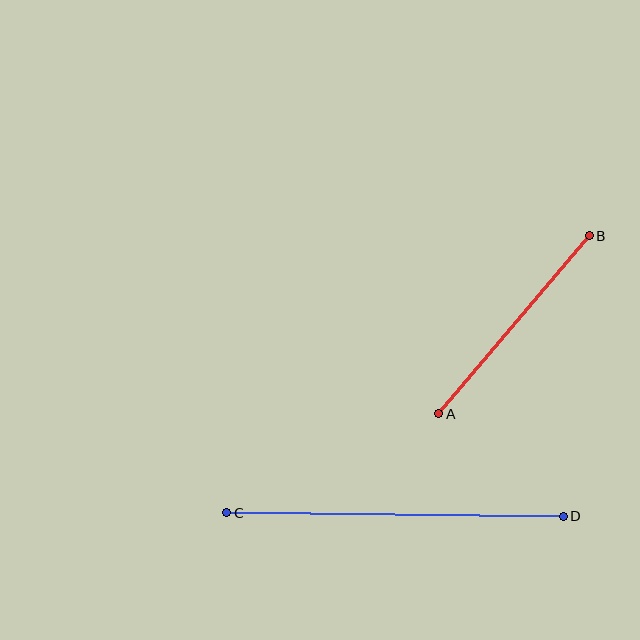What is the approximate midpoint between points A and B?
The midpoint is at approximately (514, 325) pixels.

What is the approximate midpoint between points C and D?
The midpoint is at approximately (395, 514) pixels.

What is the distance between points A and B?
The distance is approximately 233 pixels.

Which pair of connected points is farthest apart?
Points C and D are farthest apart.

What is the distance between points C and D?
The distance is approximately 337 pixels.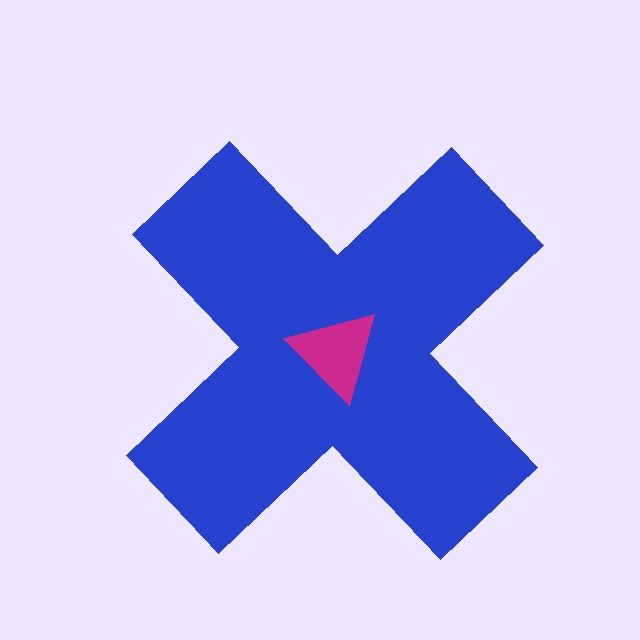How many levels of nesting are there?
2.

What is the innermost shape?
The magenta triangle.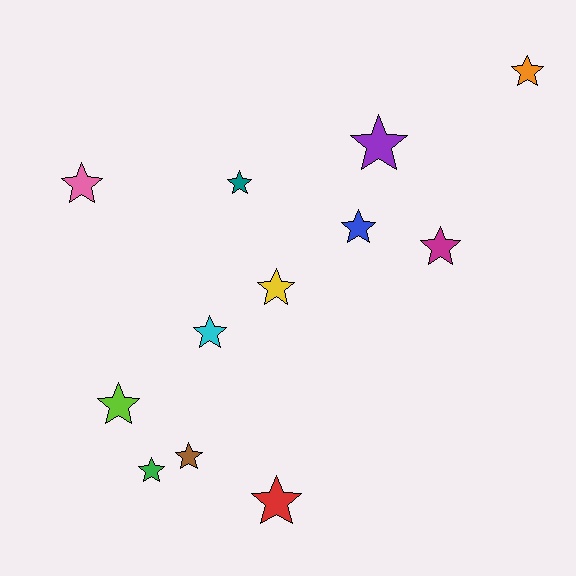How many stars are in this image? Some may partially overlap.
There are 12 stars.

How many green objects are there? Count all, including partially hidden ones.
There is 1 green object.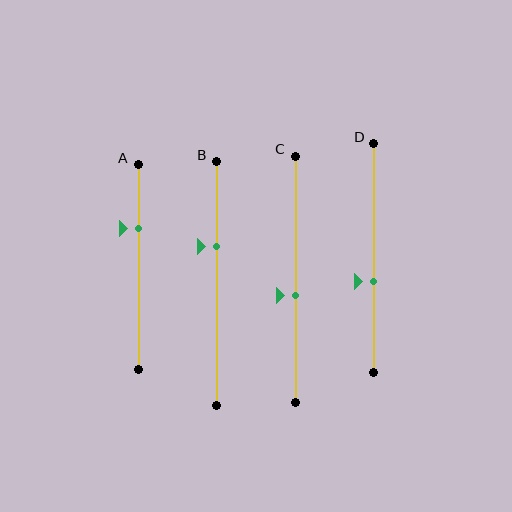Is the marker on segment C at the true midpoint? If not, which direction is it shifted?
No, the marker on segment C is shifted downward by about 7% of the segment length.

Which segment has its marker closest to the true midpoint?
Segment C has its marker closest to the true midpoint.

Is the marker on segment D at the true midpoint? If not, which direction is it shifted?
No, the marker on segment D is shifted downward by about 10% of the segment length.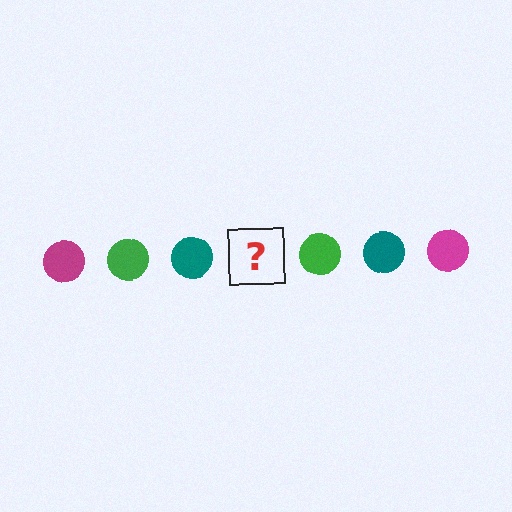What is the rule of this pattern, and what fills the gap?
The rule is that the pattern cycles through magenta, green, teal circles. The gap should be filled with a magenta circle.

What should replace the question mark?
The question mark should be replaced with a magenta circle.